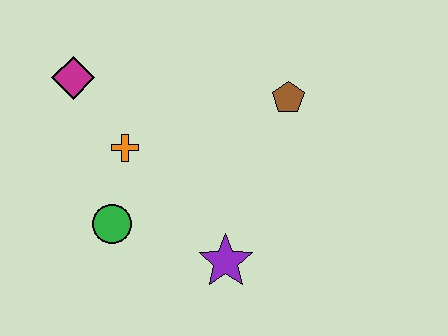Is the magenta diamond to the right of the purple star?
No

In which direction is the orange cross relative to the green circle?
The orange cross is above the green circle.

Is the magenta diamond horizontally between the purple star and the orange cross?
No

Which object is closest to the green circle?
The orange cross is closest to the green circle.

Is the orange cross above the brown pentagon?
No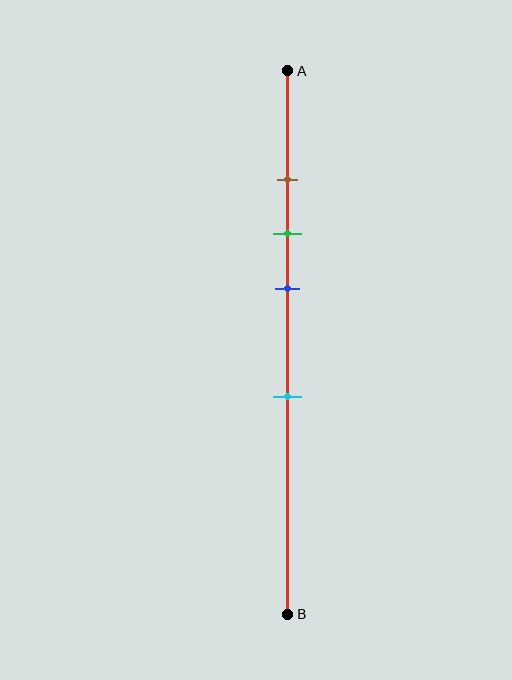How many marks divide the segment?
There are 4 marks dividing the segment.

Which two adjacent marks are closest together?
The brown and green marks are the closest adjacent pair.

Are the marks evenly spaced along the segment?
No, the marks are not evenly spaced.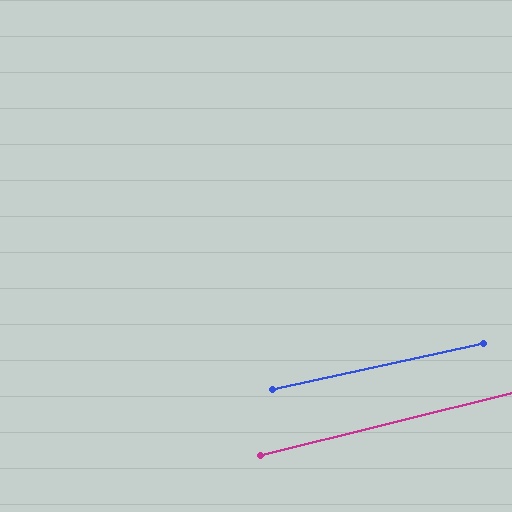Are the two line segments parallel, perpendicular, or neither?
Parallel — their directions differ by only 1.6°.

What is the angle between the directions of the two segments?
Approximately 2 degrees.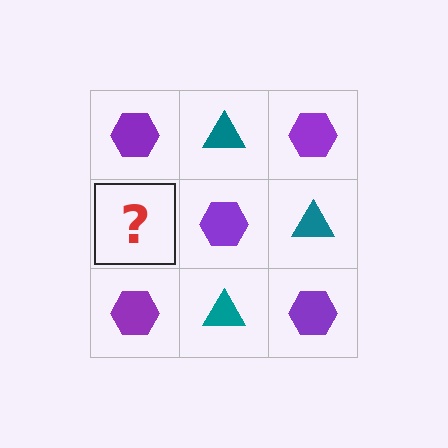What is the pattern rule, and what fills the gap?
The rule is that it alternates purple hexagon and teal triangle in a checkerboard pattern. The gap should be filled with a teal triangle.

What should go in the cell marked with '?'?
The missing cell should contain a teal triangle.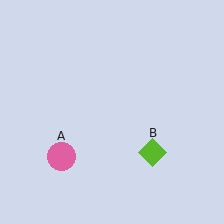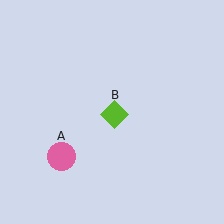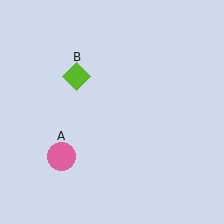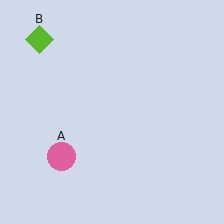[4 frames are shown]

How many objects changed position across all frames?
1 object changed position: lime diamond (object B).